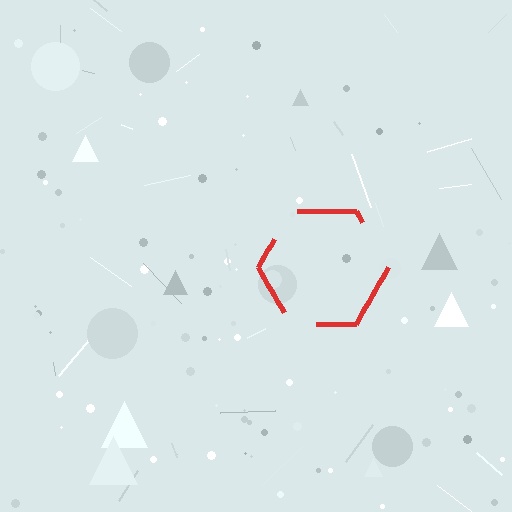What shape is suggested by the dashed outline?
The dashed outline suggests a hexagon.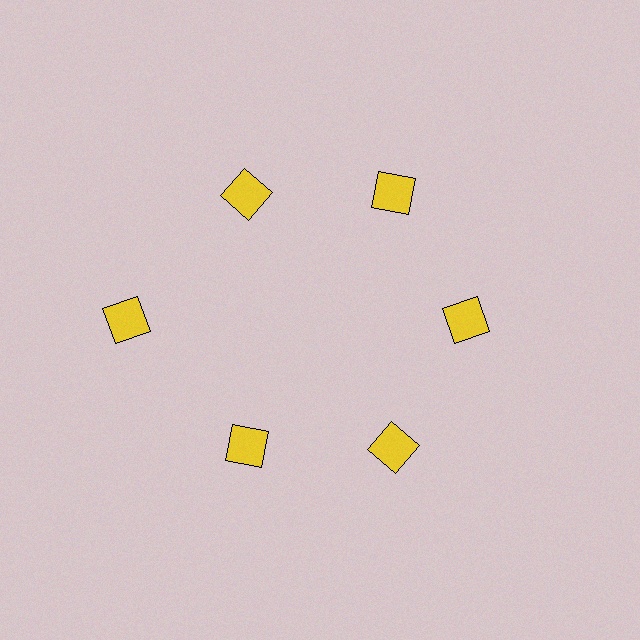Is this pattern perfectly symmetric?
No. The 6 yellow squares are arranged in a ring, but one element near the 9 o'clock position is pushed outward from the center, breaking the 6-fold rotational symmetry.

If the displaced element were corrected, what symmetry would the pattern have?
It would have 6-fold rotational symmetry — the pattern would map onto itself every 60 degrees.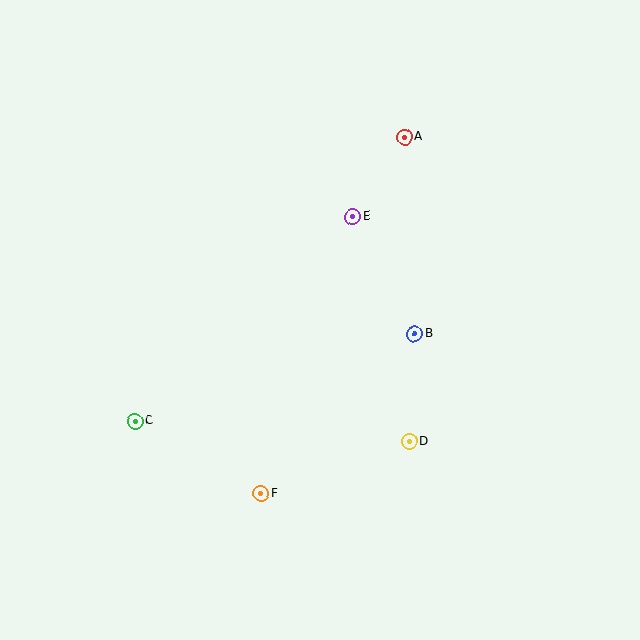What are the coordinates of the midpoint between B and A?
The midpoint between B and A is at (409, 235).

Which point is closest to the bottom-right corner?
Point D is closest to the bottom-right corner.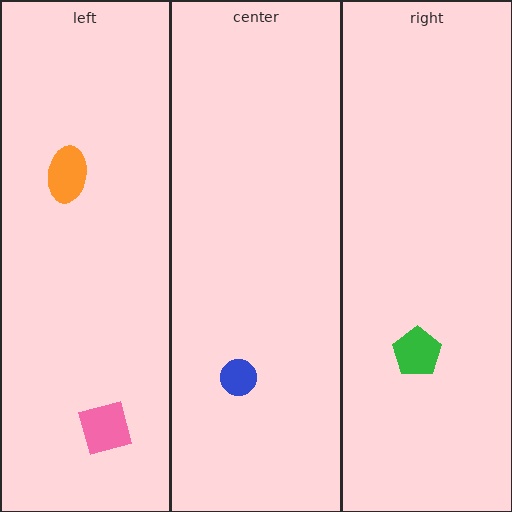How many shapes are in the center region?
1.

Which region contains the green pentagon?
The right region.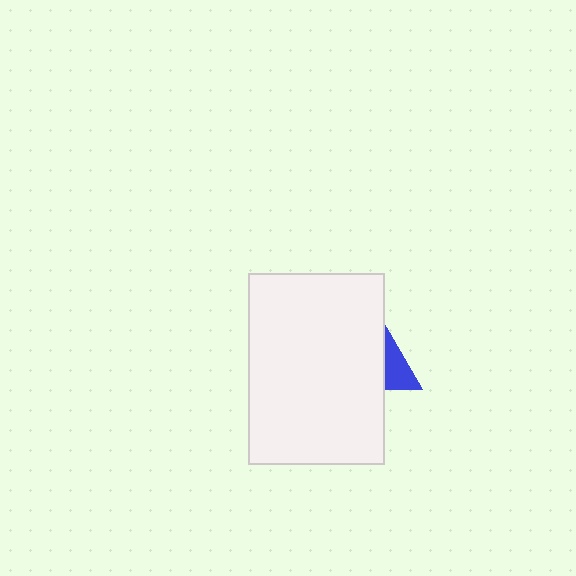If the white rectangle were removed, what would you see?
You would see the complete blue triangle.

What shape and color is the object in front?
The object in front is a white rectangle.